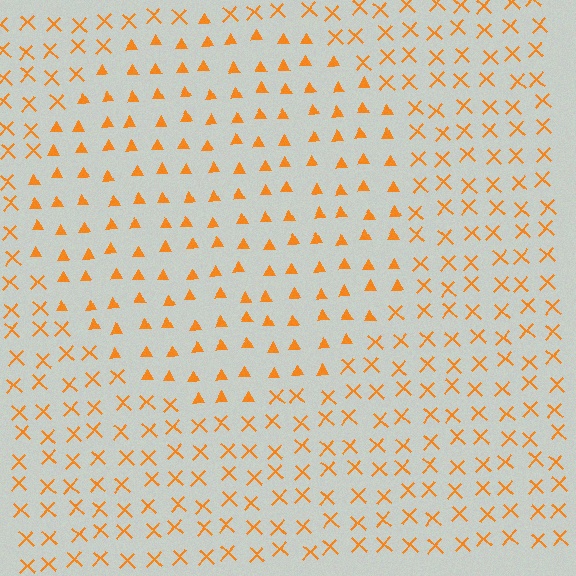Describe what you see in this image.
The image is filled with small orange elements arranged in a uniform grid. A circle-shaped region contains triangles, while the surrounding area contains X marks. The boundary is defined purely by the change in element shape.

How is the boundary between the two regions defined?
The boundary is defined by a change in element shape: triangles inside vs. X marks outside. All elements share the same color and spacing.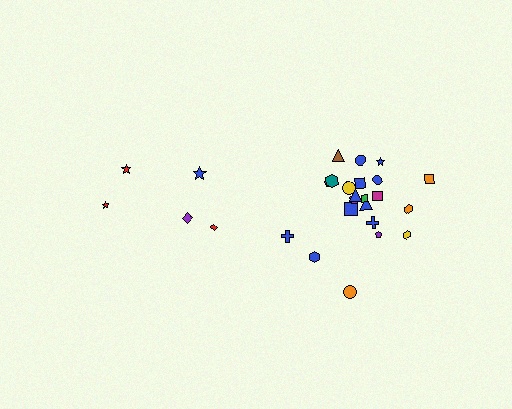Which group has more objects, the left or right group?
The right group.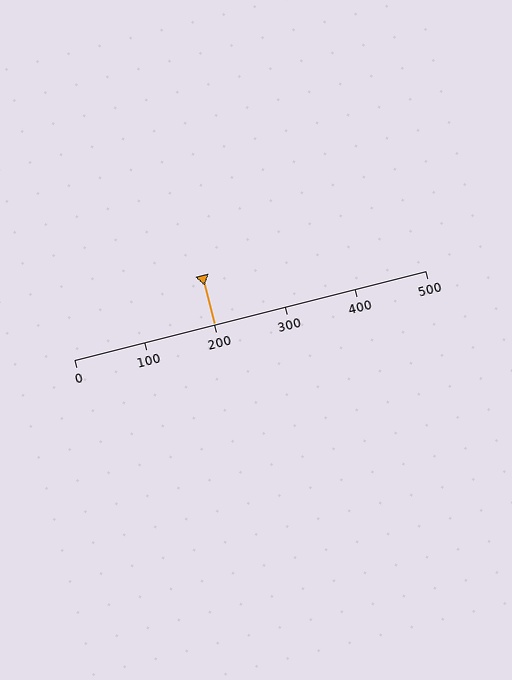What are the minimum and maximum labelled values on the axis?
The axis runs from 0 to 500.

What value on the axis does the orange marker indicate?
The marker indicates approximately 200.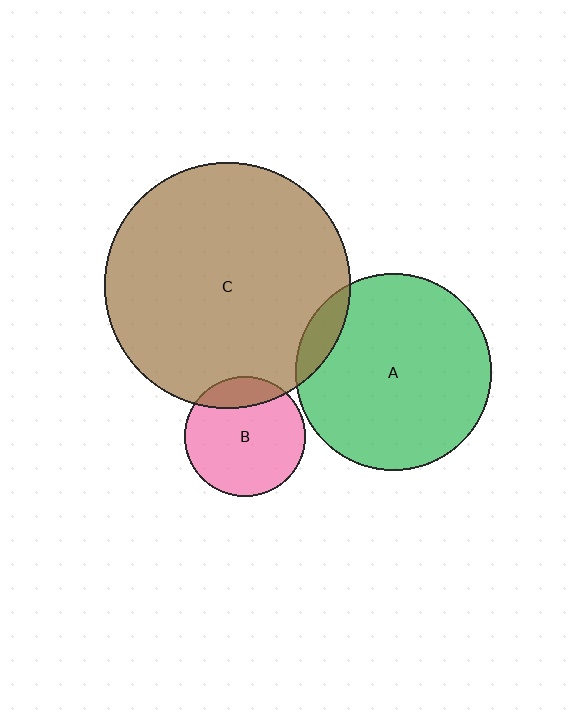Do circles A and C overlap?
Yes.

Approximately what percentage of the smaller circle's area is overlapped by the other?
Approximately 10%.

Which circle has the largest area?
Circle C (brown).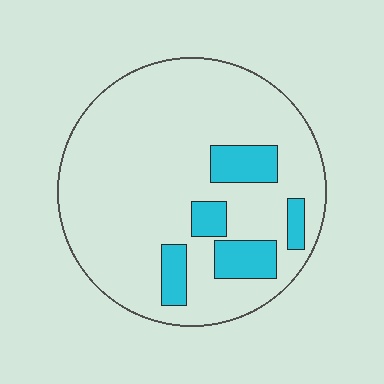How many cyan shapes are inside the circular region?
5.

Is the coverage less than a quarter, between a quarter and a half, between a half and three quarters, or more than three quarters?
Less than a quarter.